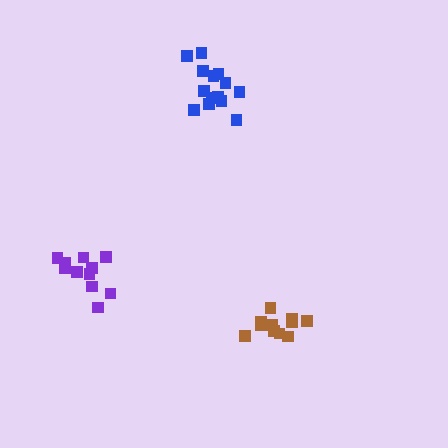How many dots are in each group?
Group 1: 11 dots, Group 2: 14 dots, Group 3: 11 dots (36 total).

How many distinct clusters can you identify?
There are 3 distinct clusters.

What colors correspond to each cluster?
The clusters are colored: brown, blue, purple.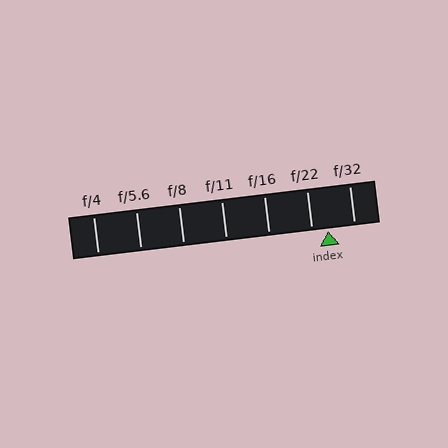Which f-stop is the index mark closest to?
The index mark is closest to f/22.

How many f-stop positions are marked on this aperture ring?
There are 7 f-stop positions marked.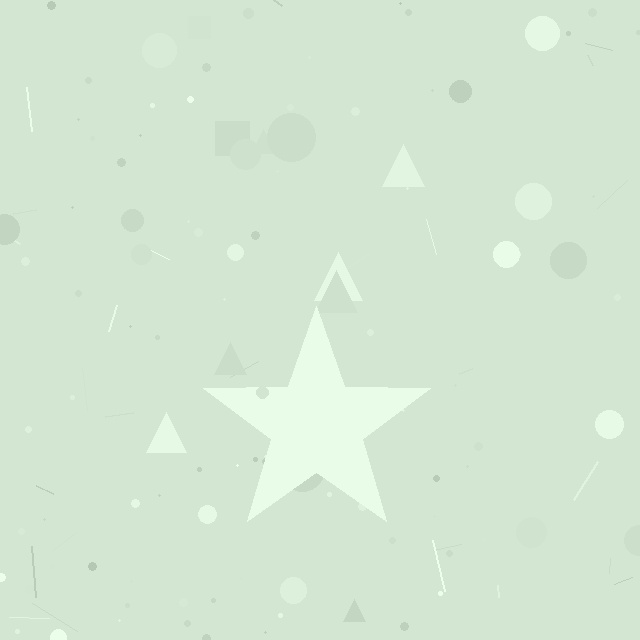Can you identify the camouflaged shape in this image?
The camouflaged shape is a star.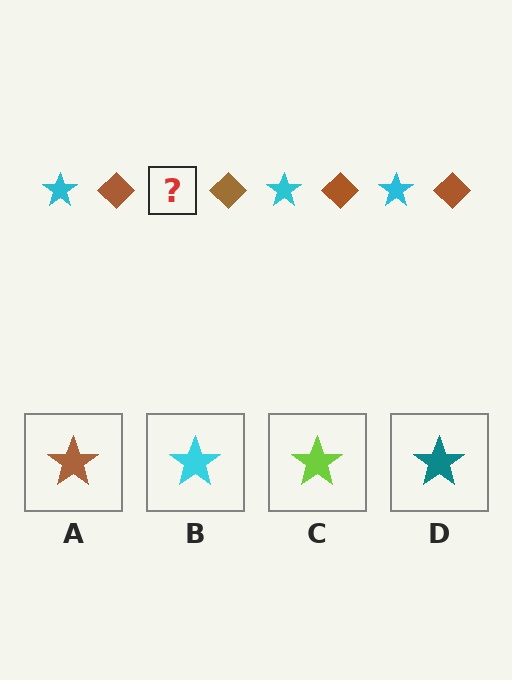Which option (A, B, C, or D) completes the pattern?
B.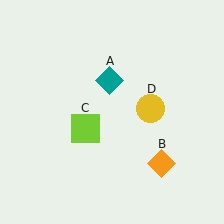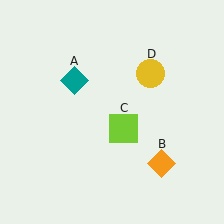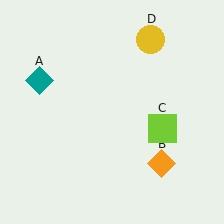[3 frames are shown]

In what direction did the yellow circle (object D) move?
The yellow circle (object D) moved up.